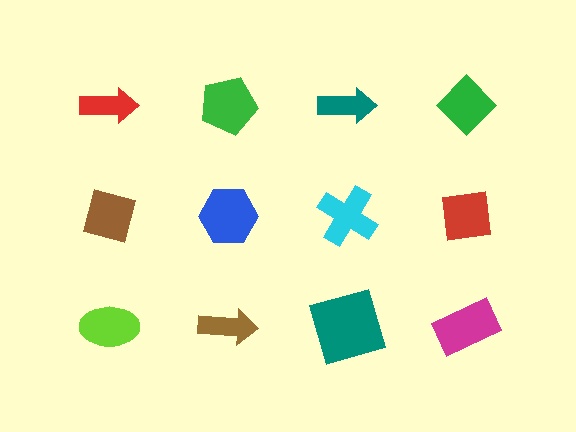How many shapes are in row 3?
4 shapes.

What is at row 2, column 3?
A cyan cross.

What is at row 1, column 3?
A teal arrow.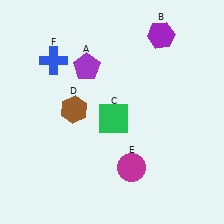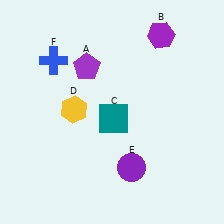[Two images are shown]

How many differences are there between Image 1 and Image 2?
There are 3 differences between the two images.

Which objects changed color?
C changed from green to teal. D changed from brown to yellow. E changed from magenta to purple.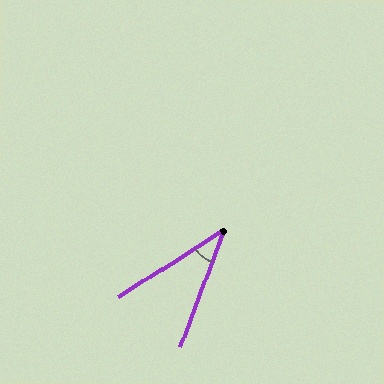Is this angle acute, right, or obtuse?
It is acute.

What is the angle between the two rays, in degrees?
Approximately 37 degrees.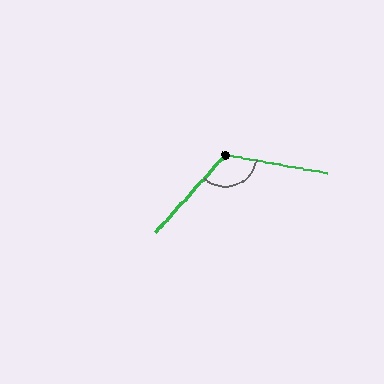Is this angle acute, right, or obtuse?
It is obtuse.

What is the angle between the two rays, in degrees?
Approximately 122 degrees.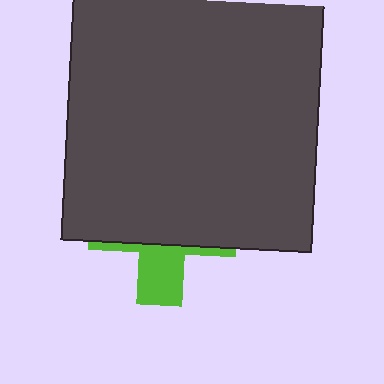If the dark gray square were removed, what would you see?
You would see the complete lime cross.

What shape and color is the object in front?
The object in front is a dark gray square.